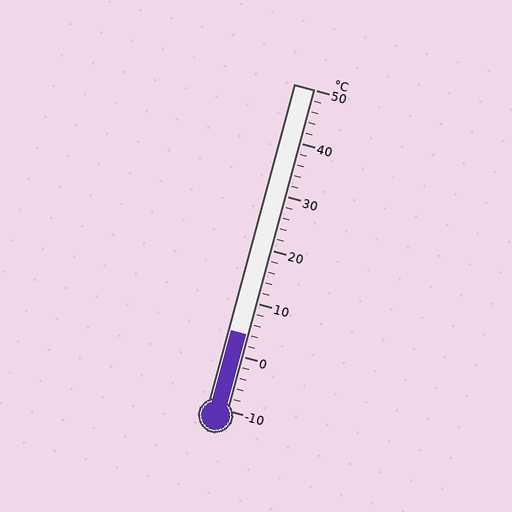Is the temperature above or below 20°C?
The temperature is below 20°C.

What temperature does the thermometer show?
The thermometer shows approximately 4°C.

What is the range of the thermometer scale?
The thermometer scale ranges from -10°C to 50°C.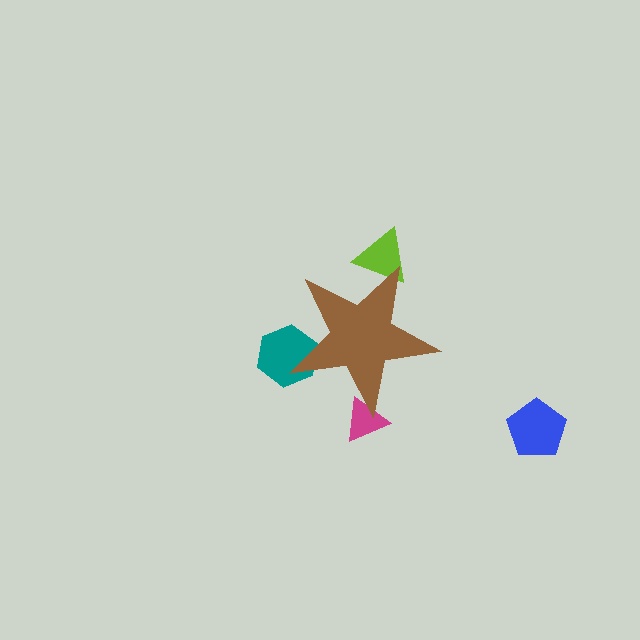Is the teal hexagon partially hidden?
Yes, the teal hexagon is partially hidden behind the brown star.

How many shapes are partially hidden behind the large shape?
3 shapes are partially hidden.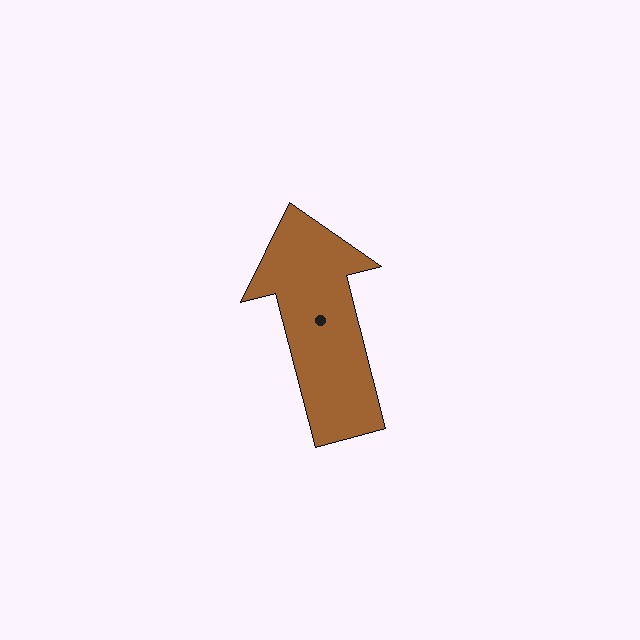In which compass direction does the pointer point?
North.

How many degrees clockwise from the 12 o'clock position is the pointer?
Approximately 345 degrees.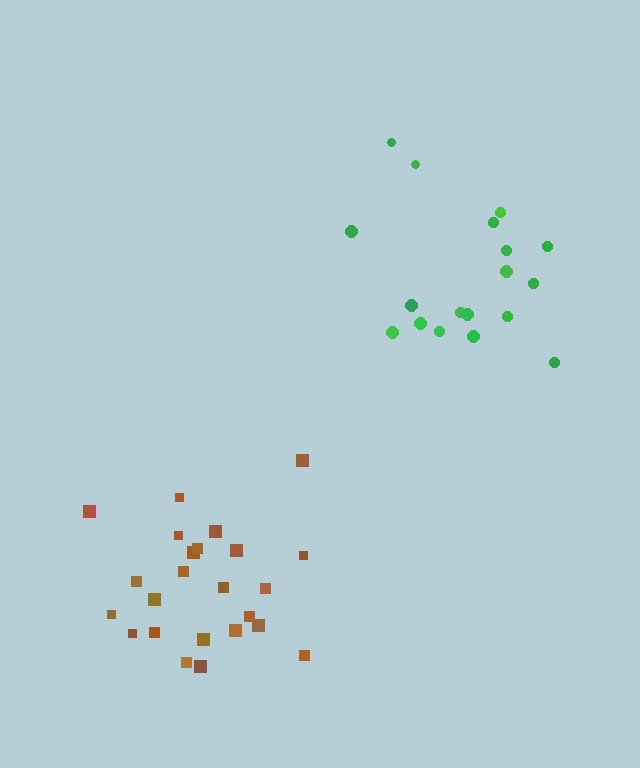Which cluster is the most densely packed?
Brown.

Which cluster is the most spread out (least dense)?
Green.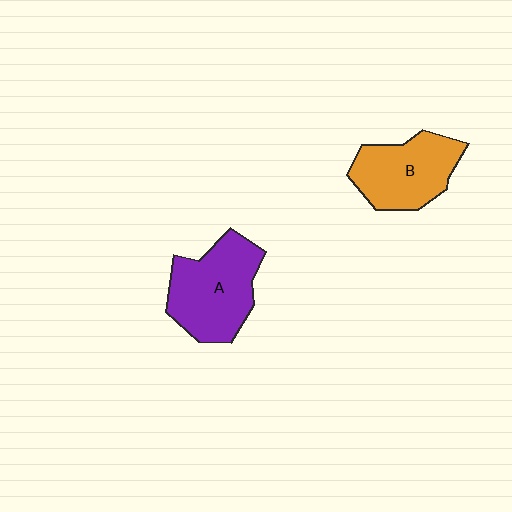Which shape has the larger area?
Shape A (purple).